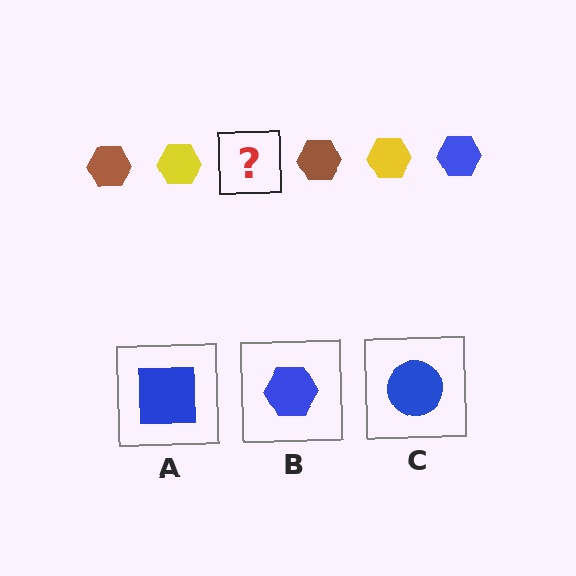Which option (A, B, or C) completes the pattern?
B.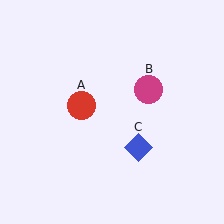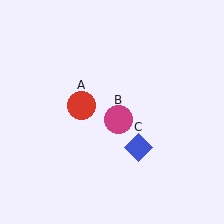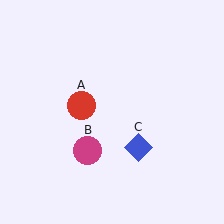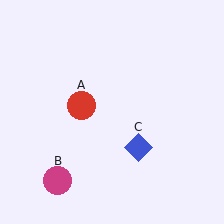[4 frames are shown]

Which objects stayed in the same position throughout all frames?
Red circle (object A) and blue diamond (object C) remained stationary.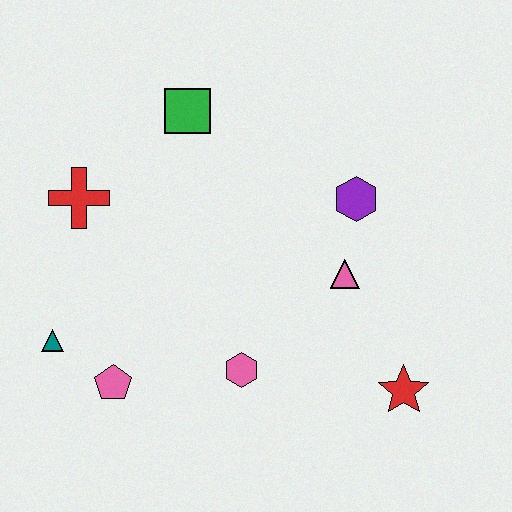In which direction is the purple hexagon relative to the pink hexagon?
The purple hexagon is above the pink hexagon.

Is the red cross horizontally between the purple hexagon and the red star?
No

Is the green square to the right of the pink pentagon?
Yes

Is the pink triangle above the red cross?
No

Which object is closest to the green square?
The red cross is closest to the green square.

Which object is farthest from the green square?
The red star is farthest from the green square.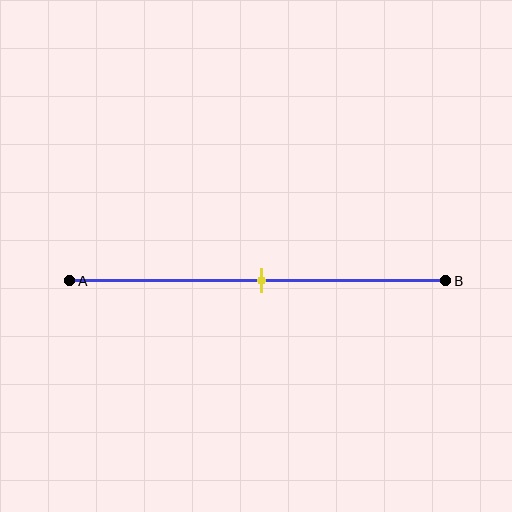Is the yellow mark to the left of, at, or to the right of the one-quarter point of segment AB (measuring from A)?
The yellow mark is to the right of the one-quarter point of segment AB.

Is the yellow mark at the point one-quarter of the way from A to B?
No, the mark is at about 50% from A, not at the 25% one-quarter point.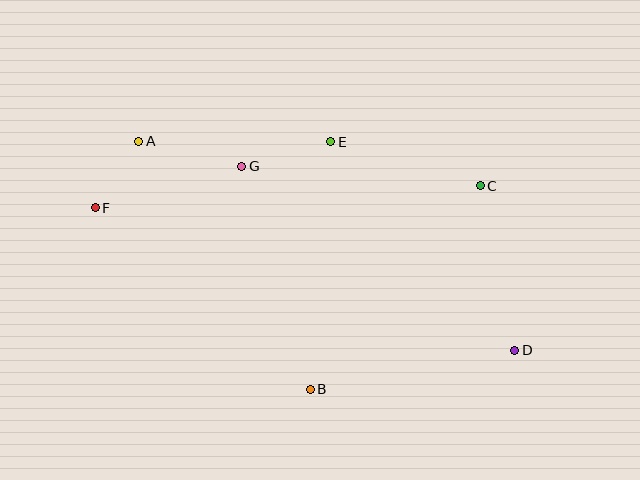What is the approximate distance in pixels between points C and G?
The distance between C and G is approximately 239 pixels.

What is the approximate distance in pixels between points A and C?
The distance between A and C is approximately 344 pixels.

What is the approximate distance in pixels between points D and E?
The distance between D and E is approximately 278 pixels.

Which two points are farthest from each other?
Points D and F are farthest from each other.